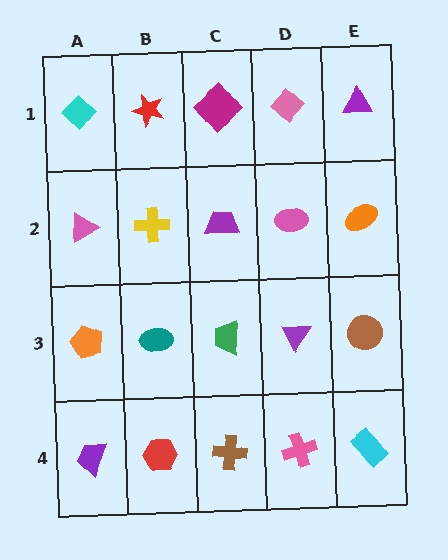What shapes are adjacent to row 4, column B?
A teal ellipse (row 3, column B), a purple trapezoid (row 4, column A), a brown cross (row 4, column C).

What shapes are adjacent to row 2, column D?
A pink diamond (row 1, column D), a purple triangle (row 3, column D), a purple trapezoid (row 2, column C), an orange ellipse (row 2, column E).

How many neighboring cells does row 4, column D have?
3.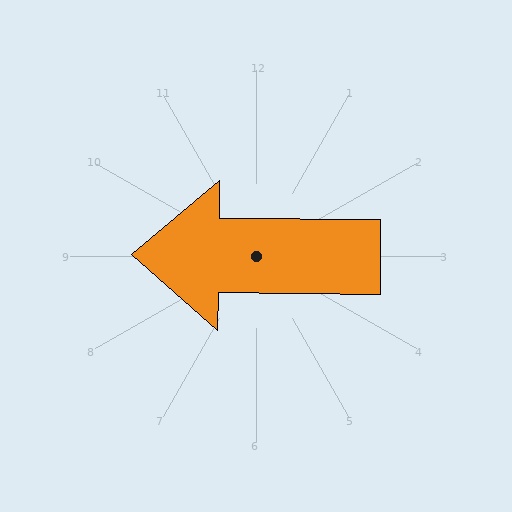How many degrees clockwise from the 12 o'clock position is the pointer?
Approximately 271 degrees.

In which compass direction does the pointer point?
West.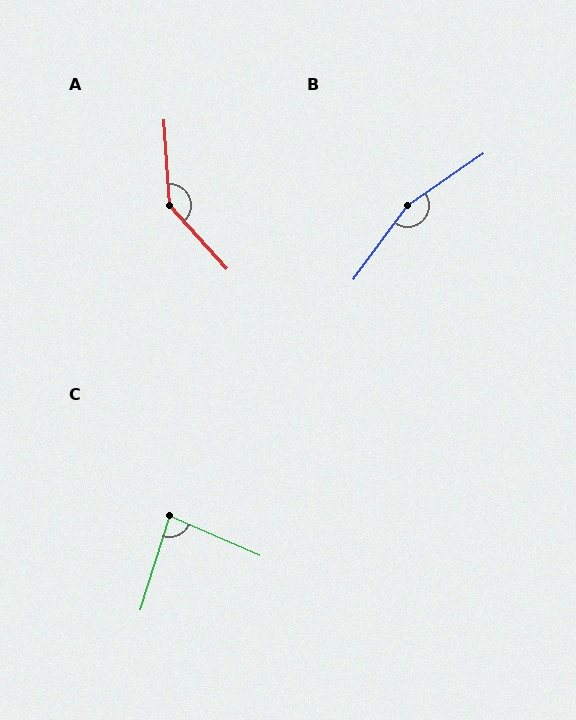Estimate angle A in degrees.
Approximately 142 degrees.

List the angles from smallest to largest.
C (84°), A (142°), B (161°).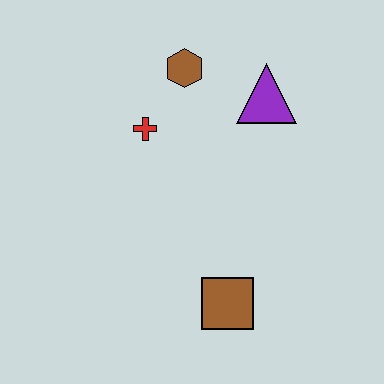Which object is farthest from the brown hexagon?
The brown square is farthest from the brown hexagon.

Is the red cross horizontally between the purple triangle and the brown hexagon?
No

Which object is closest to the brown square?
The red cross is closest to the brown square.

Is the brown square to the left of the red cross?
No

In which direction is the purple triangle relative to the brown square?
The purple triangle is above the brown square.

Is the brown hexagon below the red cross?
No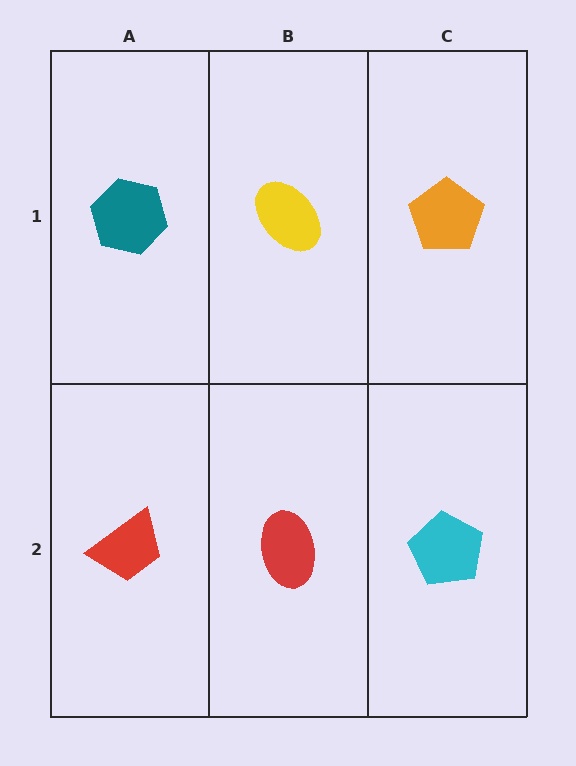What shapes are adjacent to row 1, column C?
A cyan pentagon (row 2, column C), a yellow ellipse (row 1, column B).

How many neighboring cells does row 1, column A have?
2.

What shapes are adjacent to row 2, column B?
A yellow ellipse (row 1, column B), a red trapezoid (row 2, column A), a cyan pentagon (row 2, column C).